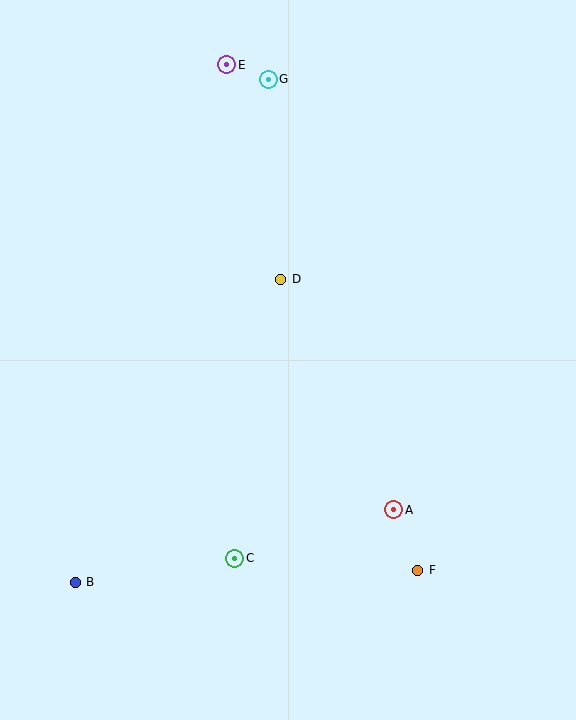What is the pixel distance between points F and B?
The distance between F and B is 343 pixels.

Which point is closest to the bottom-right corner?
Point F is closest to the bottom-right corner.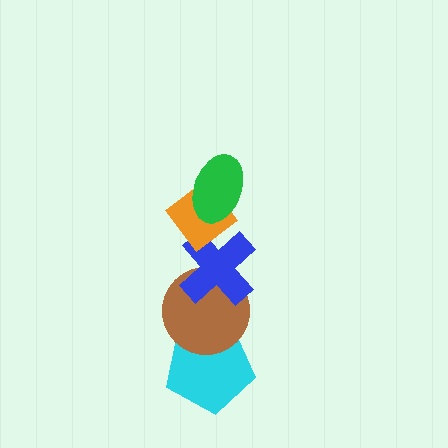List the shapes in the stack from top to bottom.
From top to bottom: the green ellipse, the orange diamond, the blue cross, the brown circle, the cyan pentagon.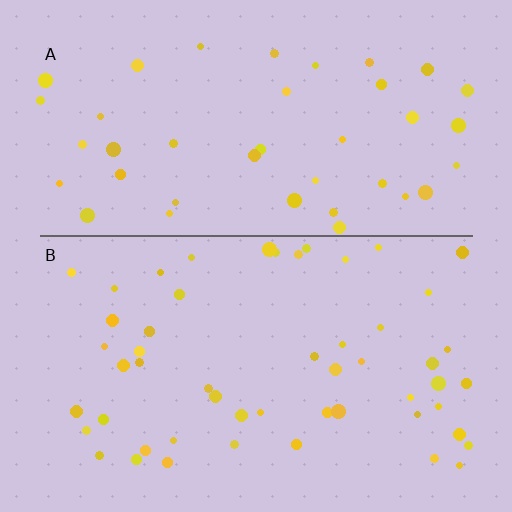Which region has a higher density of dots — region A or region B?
B (the bottom).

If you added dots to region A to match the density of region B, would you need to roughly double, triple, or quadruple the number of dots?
Approximately double.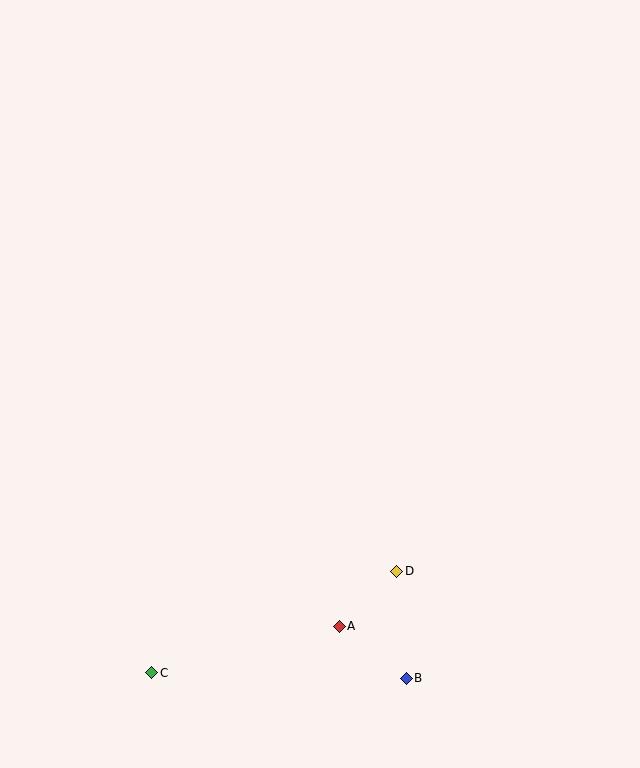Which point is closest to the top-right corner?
Point D is closest to the top-right corner.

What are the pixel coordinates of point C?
Point C is at (152, 673).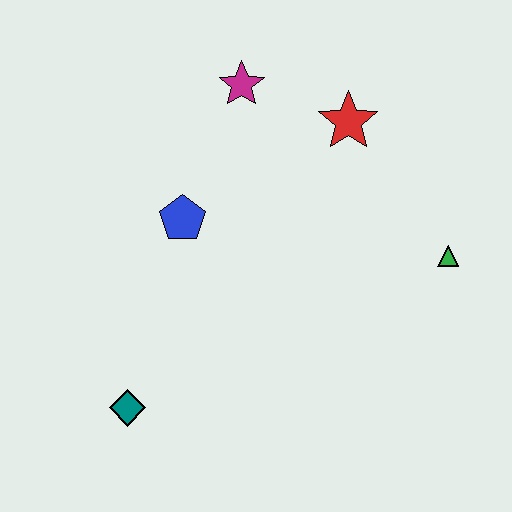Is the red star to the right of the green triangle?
No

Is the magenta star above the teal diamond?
Yes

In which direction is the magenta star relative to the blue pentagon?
The magenta star is above the blue pentagon.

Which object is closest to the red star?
The magenta star is closest to the red star.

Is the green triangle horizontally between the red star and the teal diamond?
No